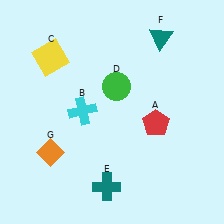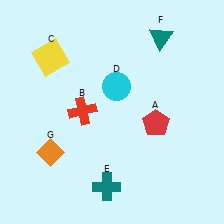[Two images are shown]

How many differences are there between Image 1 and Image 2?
There are 2 differences between the two images.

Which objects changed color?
B changed from cyan to red. D changed from green to cyan.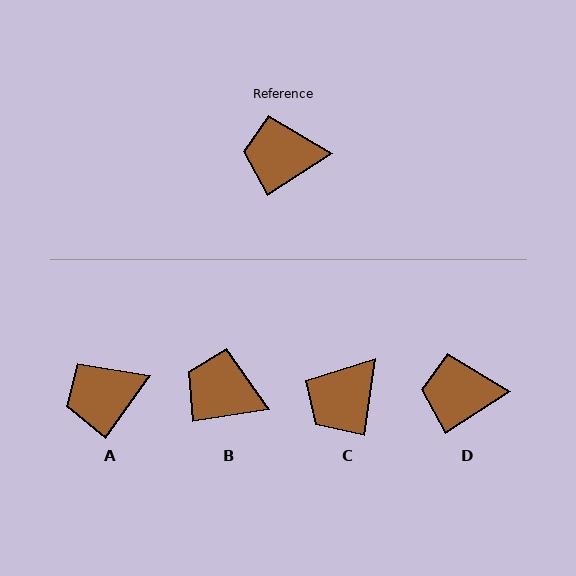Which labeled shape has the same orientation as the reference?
D.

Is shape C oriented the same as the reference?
No, it is off by about 48 degrees.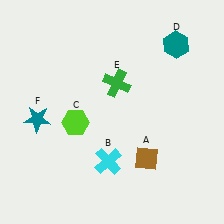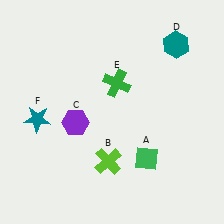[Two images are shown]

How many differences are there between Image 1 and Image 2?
There are 3 differences between the two images.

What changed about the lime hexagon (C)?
In Image 1, C is lime. In Image 2, it changed to purple.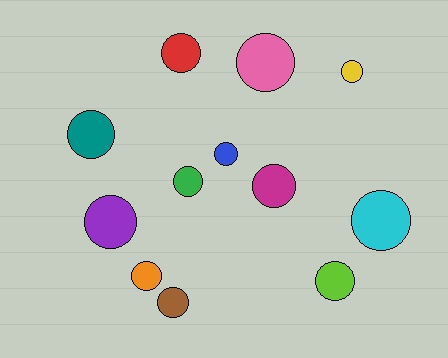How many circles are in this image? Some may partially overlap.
There are 12 circles.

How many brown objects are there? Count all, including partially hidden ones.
There is 1 brown object.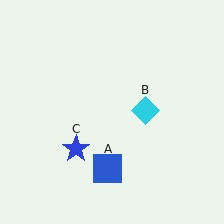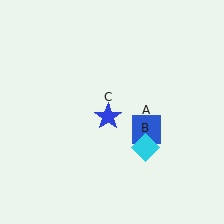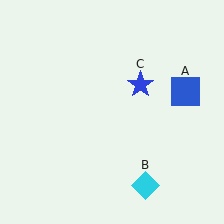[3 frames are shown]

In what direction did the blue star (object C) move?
The blue star (object C) moved up and to the right.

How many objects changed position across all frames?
3 objects changed position: blue square (object A), cyan diamond (object B), blue star (object C).